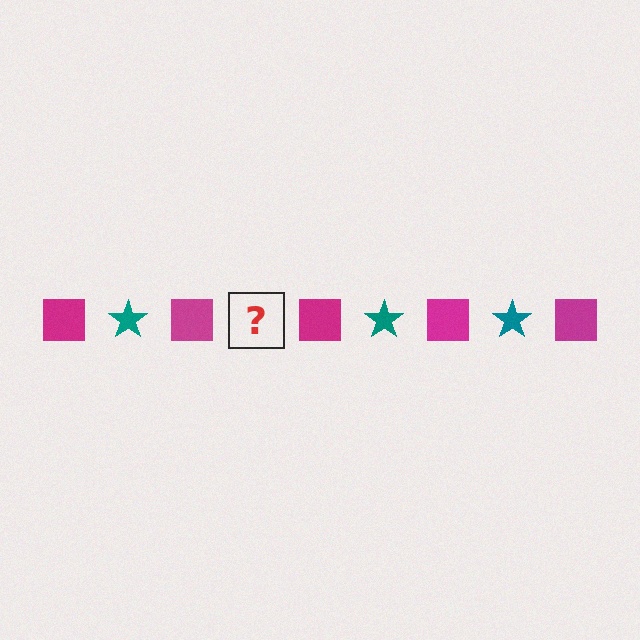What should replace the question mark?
The question mark should be replaced with a teal star.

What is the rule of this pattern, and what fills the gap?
The rule is that the pattern alternates between magenta square and teal star. The gap should be filled with a teal star.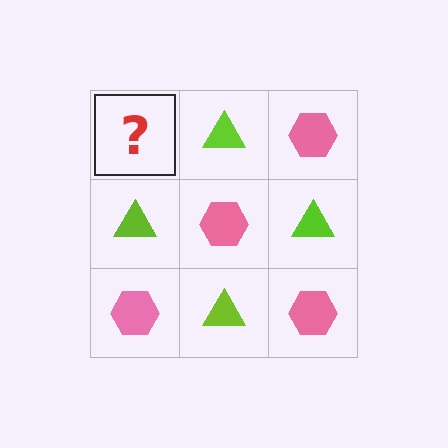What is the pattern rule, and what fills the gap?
The rule is that it alternates pink hexagon and lime triangle in a checkerboard pattern. The gap should be filled with a pink hexagon.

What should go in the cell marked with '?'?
The missing cell should contain a pink hexagon.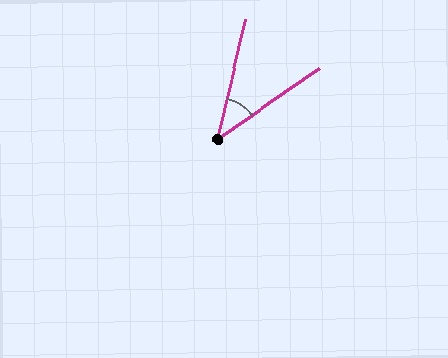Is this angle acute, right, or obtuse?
It is acute.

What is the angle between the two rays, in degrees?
Approximately 42 degrees.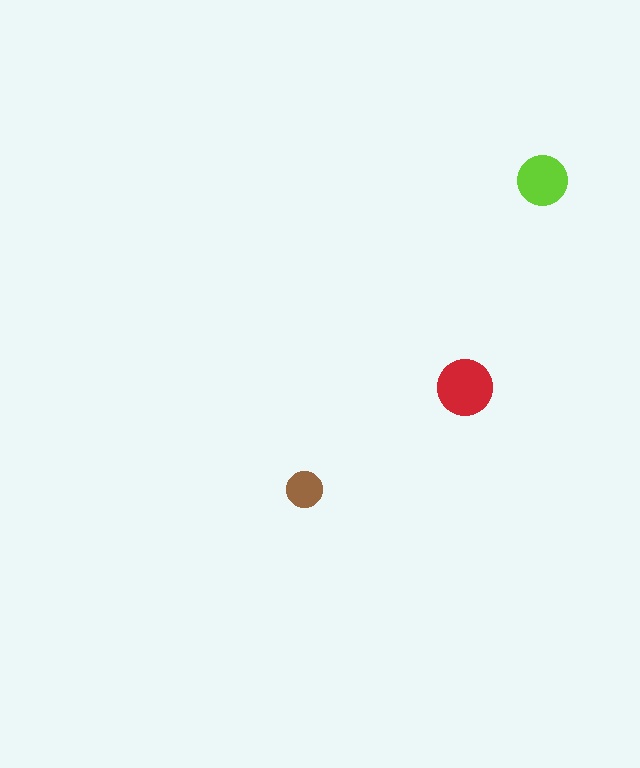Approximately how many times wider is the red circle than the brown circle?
About 1.5 times wider.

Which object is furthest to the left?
The brown circle is leftmost.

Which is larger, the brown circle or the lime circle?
The lime one.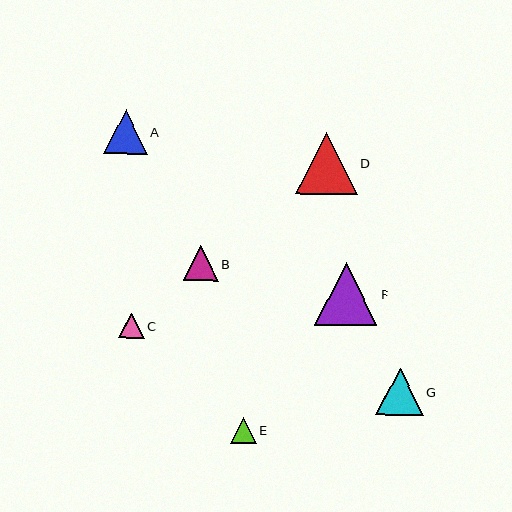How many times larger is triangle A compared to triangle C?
Triangle A is approximately 1.7 times the size of triangle C.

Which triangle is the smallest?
Triangle C is the smallest with a size of approximately 26 pixels.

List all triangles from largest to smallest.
From largest to smallest: F, D, G, A, B, E, C.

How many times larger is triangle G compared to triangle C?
Triangle G is approximately 1.8 times the size of triangle C.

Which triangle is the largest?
Triangle F is the largest with a size of approximately 62 pixels.